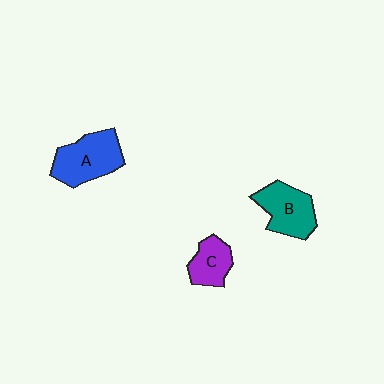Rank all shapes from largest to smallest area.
From largest to smallest: A (blue), B (teal), C (purple).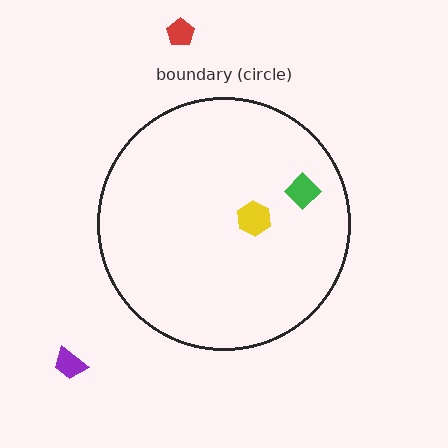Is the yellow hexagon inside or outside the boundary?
Inside.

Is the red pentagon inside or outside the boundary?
Outside.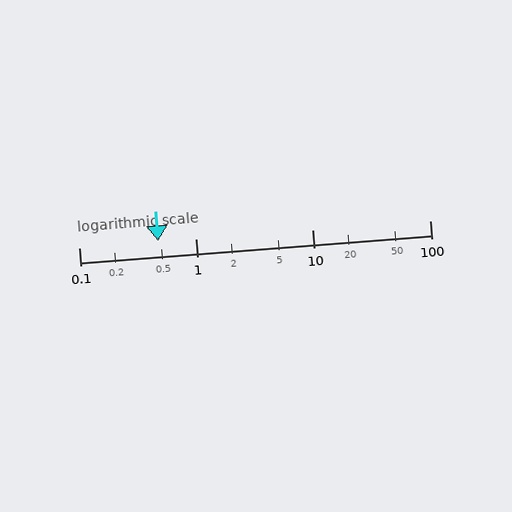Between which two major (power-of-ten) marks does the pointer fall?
The pointer is between 0.1 and 1.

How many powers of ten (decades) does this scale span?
The scale spans 3 decades, from 0.1 to 100.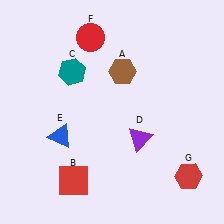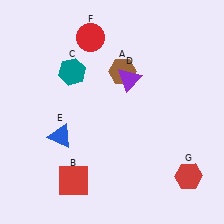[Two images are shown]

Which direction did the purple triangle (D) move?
The purple triangle (D) moved up.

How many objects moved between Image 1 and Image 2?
1 object moved between the two images.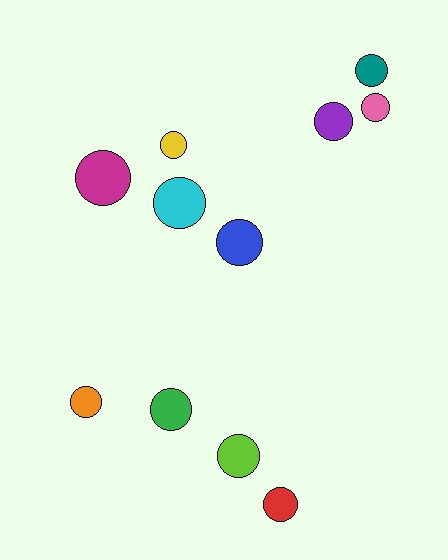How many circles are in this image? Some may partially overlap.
There are 11 circles.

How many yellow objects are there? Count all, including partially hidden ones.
There is 1 yellow object.